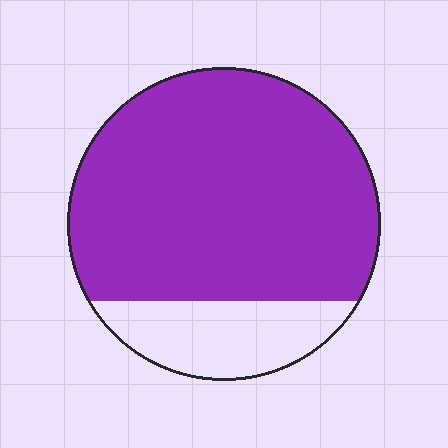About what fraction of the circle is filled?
About four fifths (4/5).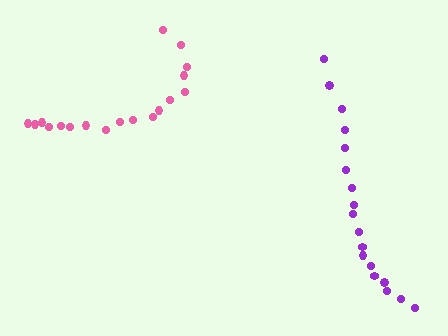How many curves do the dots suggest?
There are 2 distinct paths.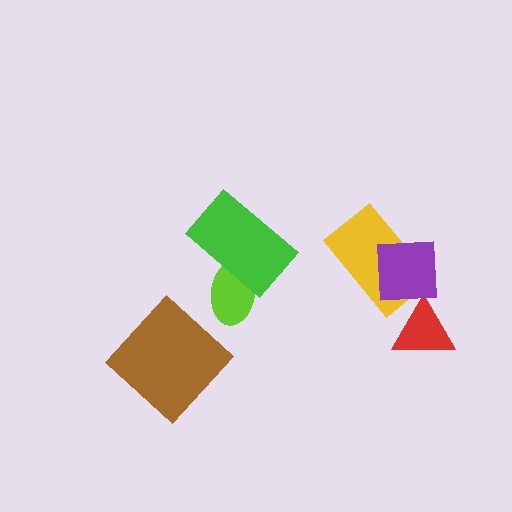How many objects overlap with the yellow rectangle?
1 object overlaps with the yellow rectangle.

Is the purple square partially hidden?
No, no other shape covers it.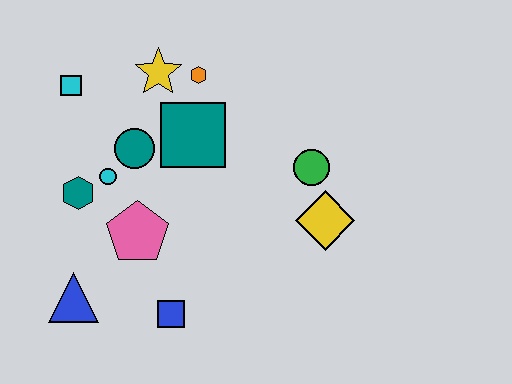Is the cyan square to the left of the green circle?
Yes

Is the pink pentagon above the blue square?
Yes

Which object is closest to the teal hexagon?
The cyan circle is closest to the teal hexagon.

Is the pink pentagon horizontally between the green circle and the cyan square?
Yes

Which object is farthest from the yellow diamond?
The cyan square is farthest from the yellow diamond.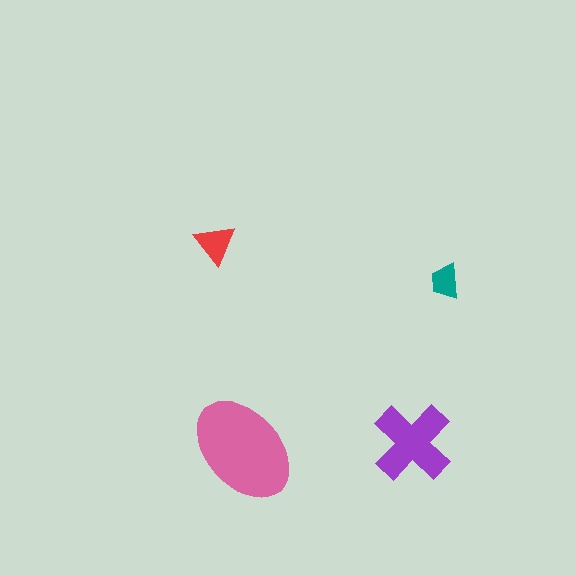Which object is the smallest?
The teal trapezoid.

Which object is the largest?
The pink ellipse.